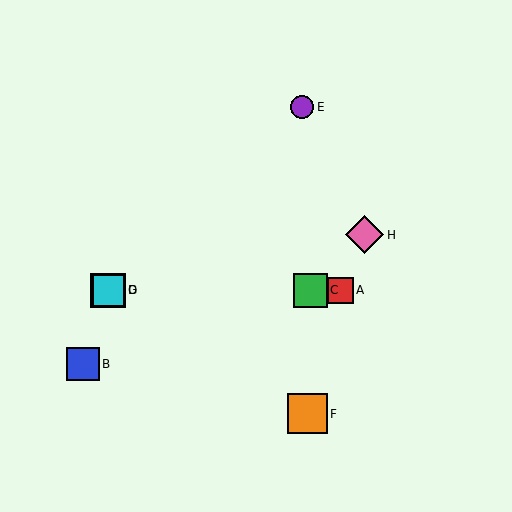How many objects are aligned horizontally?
4 objects (A, C, D, G) are aligned horizontally.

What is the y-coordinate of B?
Object B is at y≈364.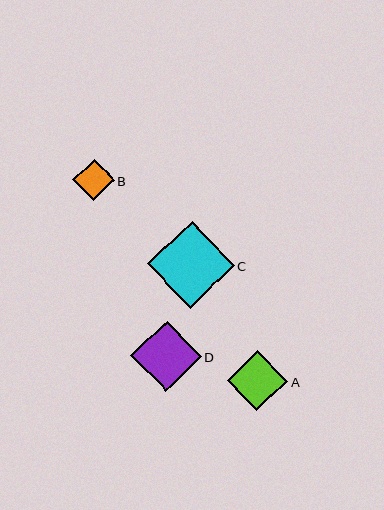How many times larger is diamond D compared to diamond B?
Diamond D is approximately 1.7 times the size of diamond B.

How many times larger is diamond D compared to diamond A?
Diamond D is approximately 1.2 times the size of diamond A.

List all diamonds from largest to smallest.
From largest to smallest: C, D, A, B.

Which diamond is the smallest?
Diamond B is the smallest with a size of approximately 42 pixels.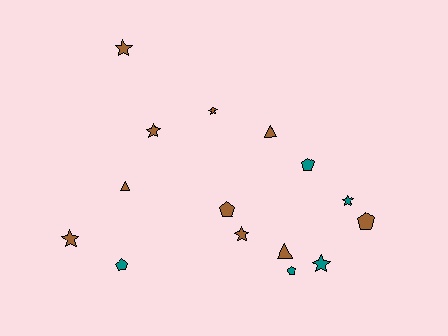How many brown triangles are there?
There are 3 brown triangles.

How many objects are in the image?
There are 15 objects.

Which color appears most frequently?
Brown, with 10 objects.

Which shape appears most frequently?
Star, with 7 objects.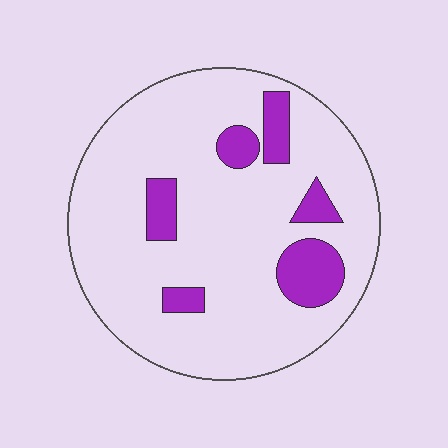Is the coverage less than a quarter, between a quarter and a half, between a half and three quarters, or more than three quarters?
Less than a quarter.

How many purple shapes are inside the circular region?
6.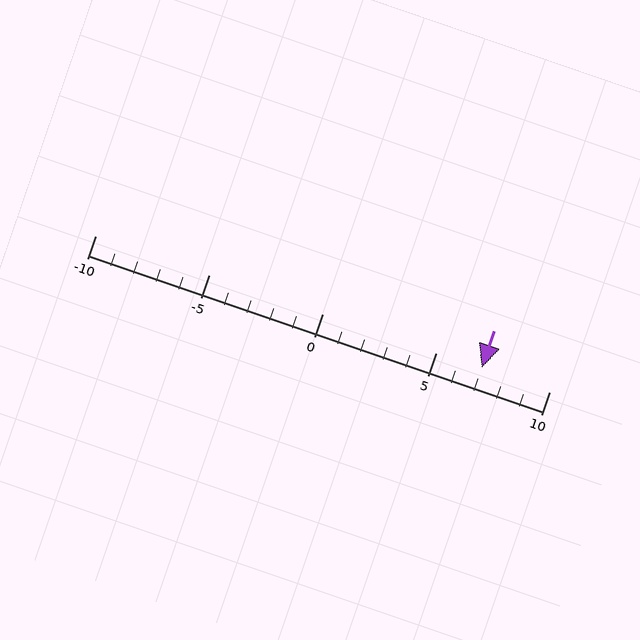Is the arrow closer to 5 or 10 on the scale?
The arrow is closer to 5.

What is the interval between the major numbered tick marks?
The major tick marks are spaced 5 units apart.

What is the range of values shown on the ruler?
The ruler shows values from -10 to 10.